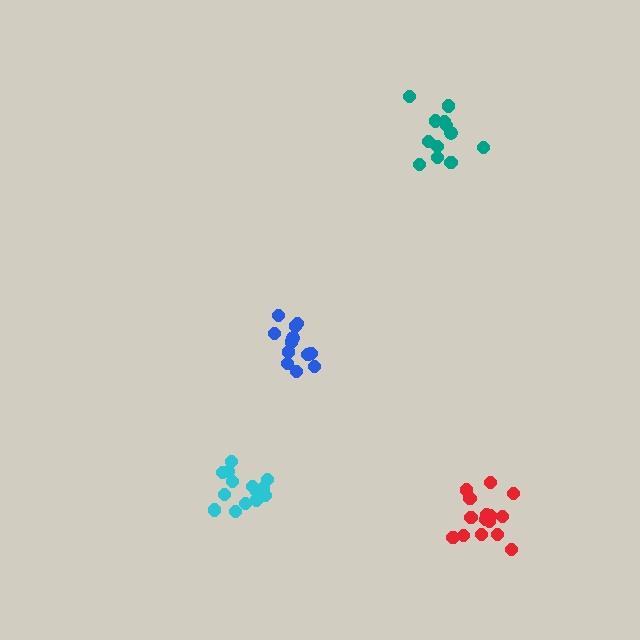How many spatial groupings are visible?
There are 4 spatial groupings.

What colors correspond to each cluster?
The clusters are colored: cyan, teal, red, blue.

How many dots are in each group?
Group 1: 14 dots, Group 2: 12 dots, Group 3: 15 dots, Group 4: 13 dots (54 total).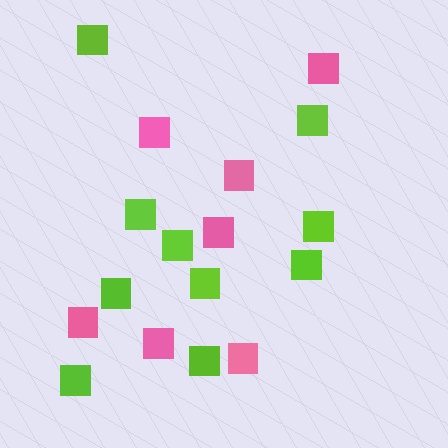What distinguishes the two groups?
There are 2 groups: one group of lime squares (10) and one group of pink squares (7).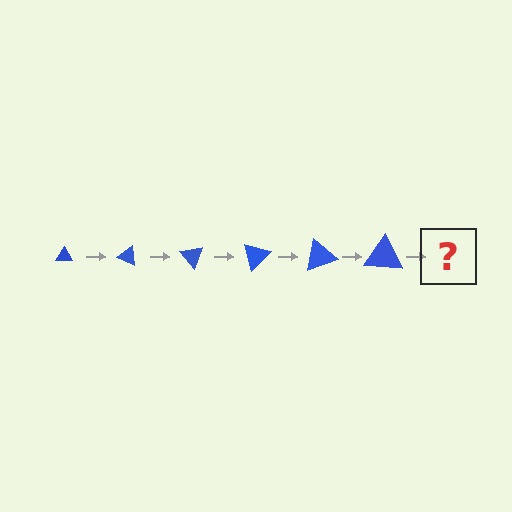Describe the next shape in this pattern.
It should be a triangle, larger than the previous one and rotated 150 degrees from the start.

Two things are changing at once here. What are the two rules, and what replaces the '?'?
The two rules are that the triangle grows larger each step and it rotates 25 degrees each step. The '?' should be a triangle, larger than the previous one and rotated 150 degrees from the start.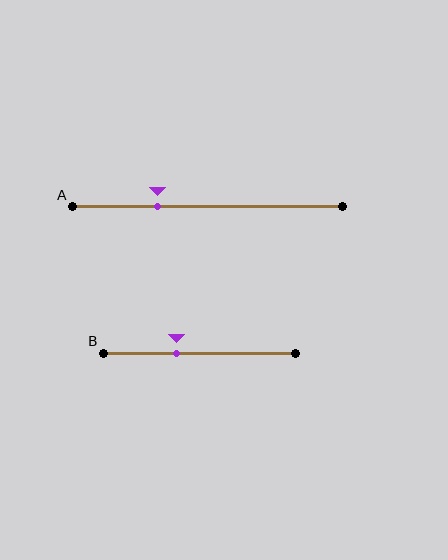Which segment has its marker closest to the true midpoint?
Segment B has its marker closest to the true midpoint.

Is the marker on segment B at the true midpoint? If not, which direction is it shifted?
No, the marker on segment B is shifted to the left by about 12% of the segment length.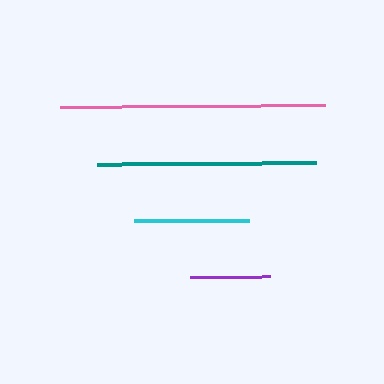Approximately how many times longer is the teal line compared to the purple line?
The teal line is approximately 2.7 times the length of the purple line.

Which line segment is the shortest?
The purple line is the shortest at approximately 80 pixels.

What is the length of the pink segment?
The pink segment is approximately 265 pixels long.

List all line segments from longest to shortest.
From longest to shortest: pink, teal, cyan, purple.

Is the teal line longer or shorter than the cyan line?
The teal line is longer than the cyan line.